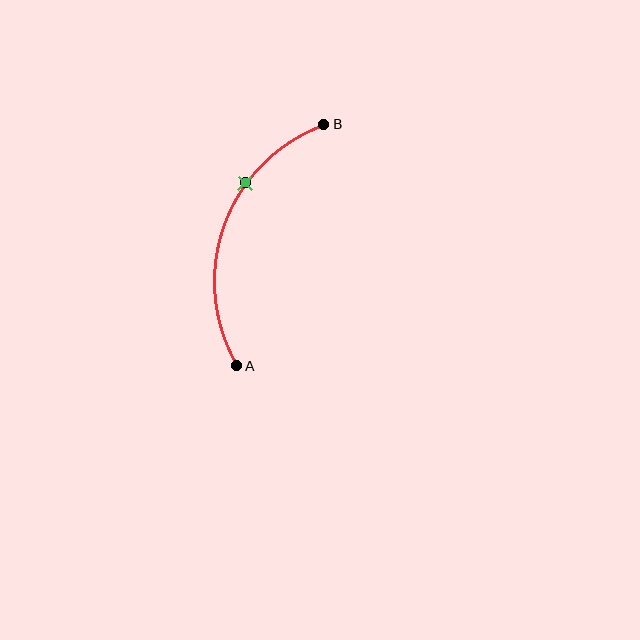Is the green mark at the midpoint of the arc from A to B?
No. The green mark lies on the arc but is closer to endpoint B. The arc midpoint would be at the point on the curve equidistant along the arc from both A and B.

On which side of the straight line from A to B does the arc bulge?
The arc bulges to the left of the straight line connecting A and B.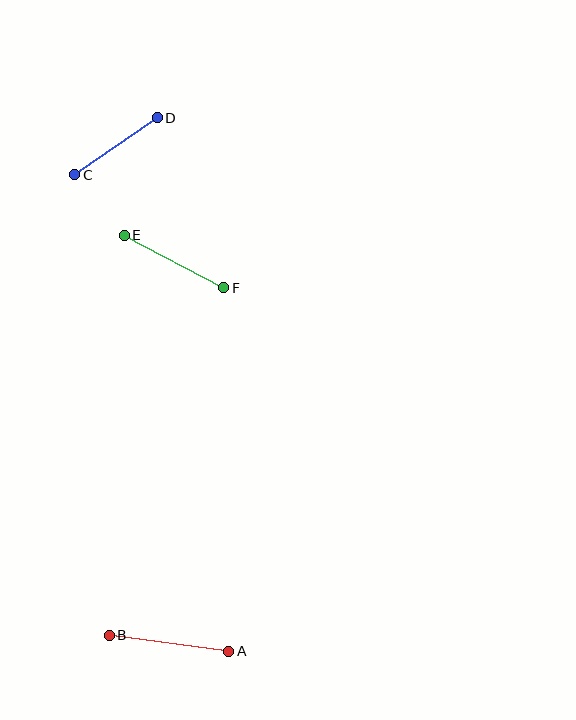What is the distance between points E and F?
The distance is approximately 112 pixels.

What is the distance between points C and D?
The distance is approximately 100 pixels.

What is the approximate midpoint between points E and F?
The midpoint is at approximately (174, 262) pixels.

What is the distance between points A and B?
The distance is approximately 120 pixels.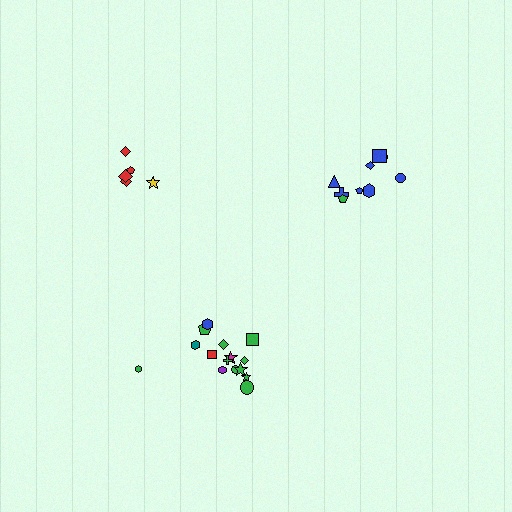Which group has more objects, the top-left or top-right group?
The top-right group.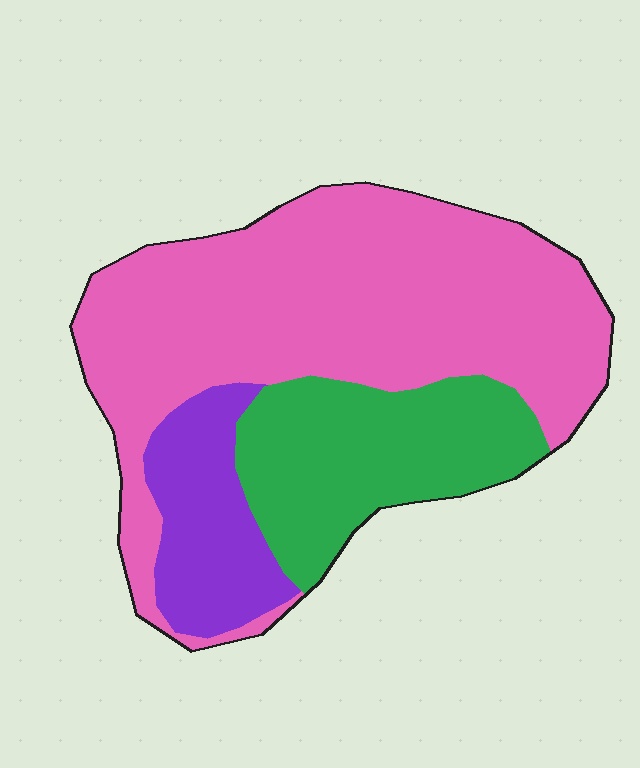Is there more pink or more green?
Pink.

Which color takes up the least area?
Purple, at roughly 15%.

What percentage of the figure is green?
Green takes up about one quarter (1/4) of the figure.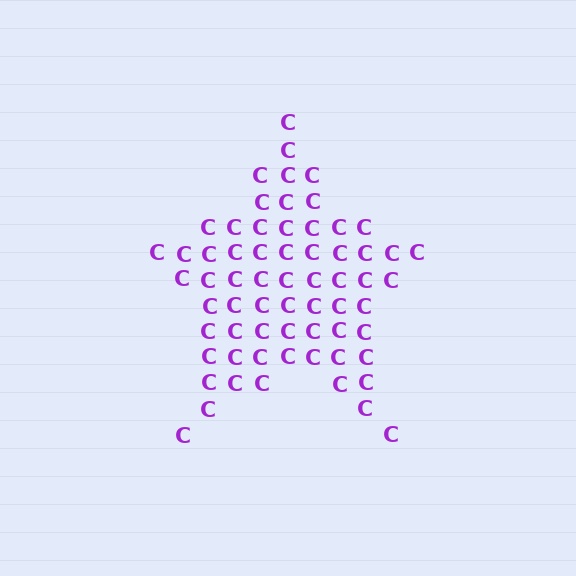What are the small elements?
The small elements are letter C's.